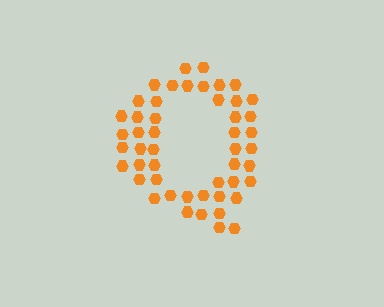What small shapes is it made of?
It is made of small hexagons.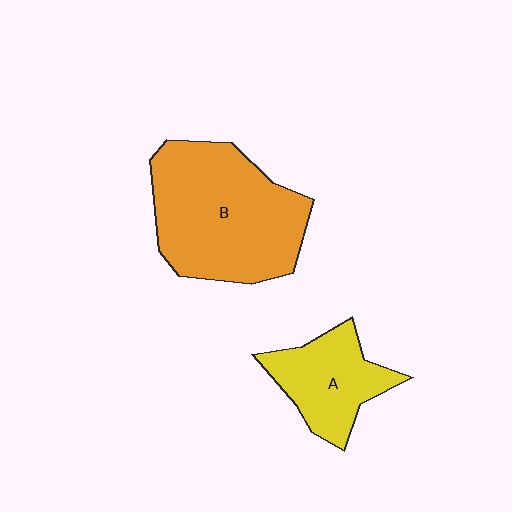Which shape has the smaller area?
Shape A (yellow).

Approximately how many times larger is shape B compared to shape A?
Approximately 2.0 times.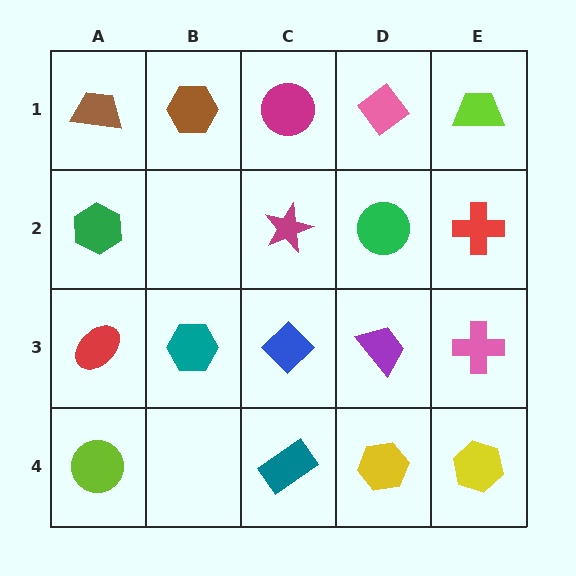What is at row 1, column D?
A pink diamond.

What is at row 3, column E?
A pink cross.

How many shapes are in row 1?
5 shapes.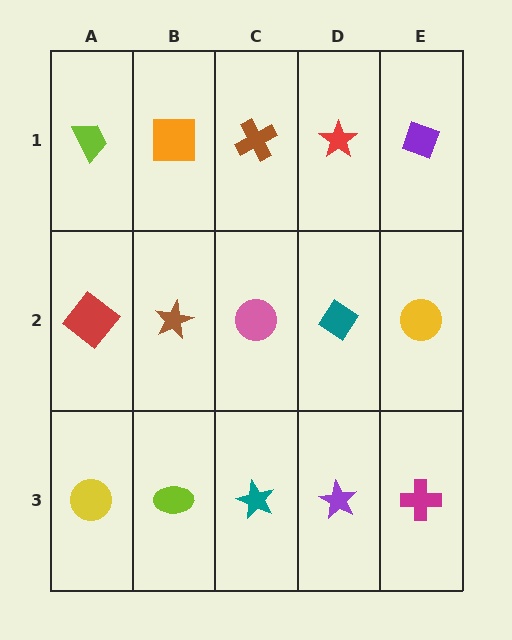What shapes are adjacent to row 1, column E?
A yellow circle (row 2, column E), a red star (row 1, column D).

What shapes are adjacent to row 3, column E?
A yellow circle (row 2, column E), a purple star (row 3, column D).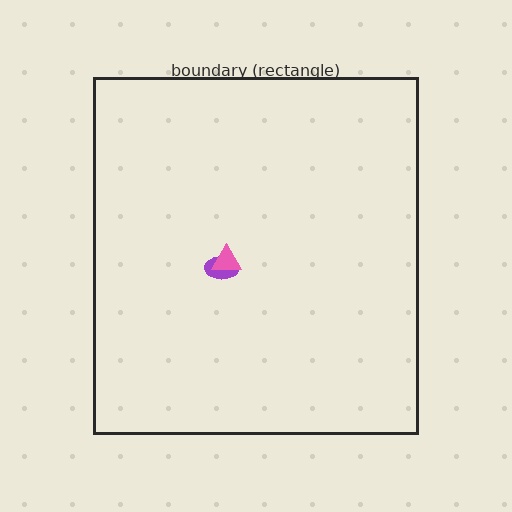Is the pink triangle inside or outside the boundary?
Inside.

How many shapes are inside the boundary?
2 inside, 0 outside.